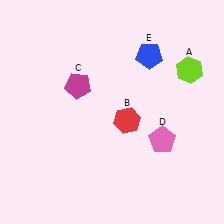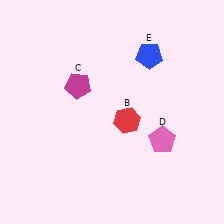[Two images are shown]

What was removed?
The lime hexagon (A) was removed in Image 2.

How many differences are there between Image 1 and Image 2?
There is 1 difference between the two images.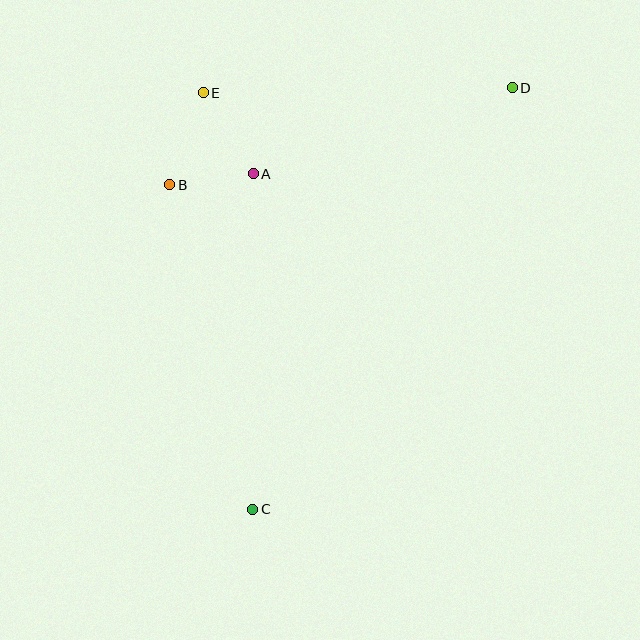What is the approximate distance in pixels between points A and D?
The distance between A and D is approximately 273 pixels.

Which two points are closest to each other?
Points A and B are closest to each other.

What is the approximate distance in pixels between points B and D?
The distance between B and D is approximately 356 pixels.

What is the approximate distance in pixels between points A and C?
The distance between A and C is approximately 336 pixels.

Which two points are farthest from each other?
Points C and D are farthest from each other.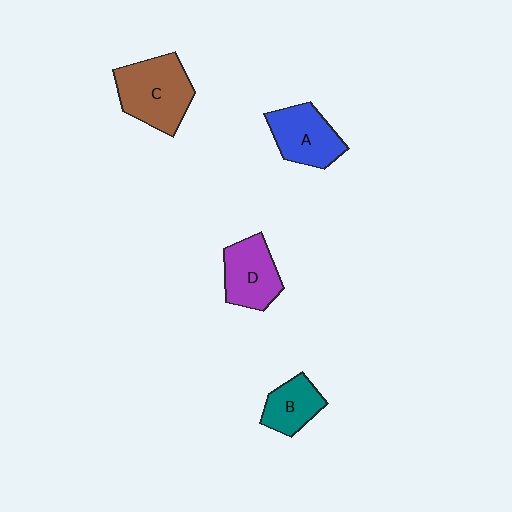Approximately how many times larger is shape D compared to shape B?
Approximately 1.3 times.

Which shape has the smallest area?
Shape B (teal).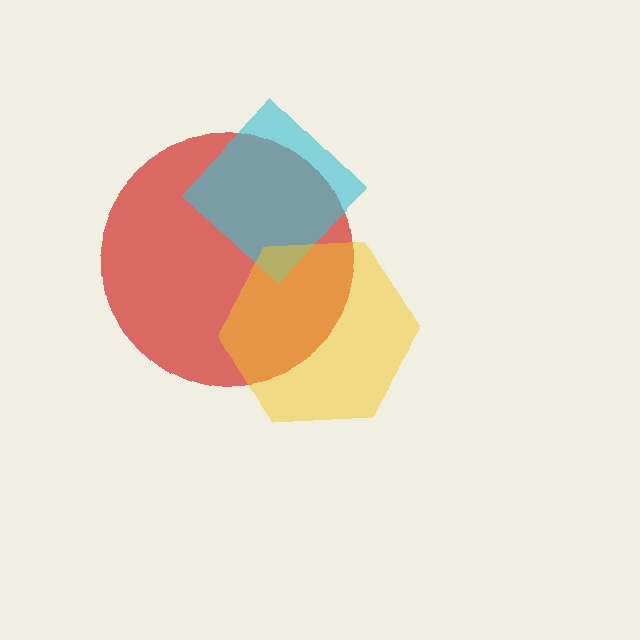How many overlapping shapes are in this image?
There are 3 overlapping shapes in the image.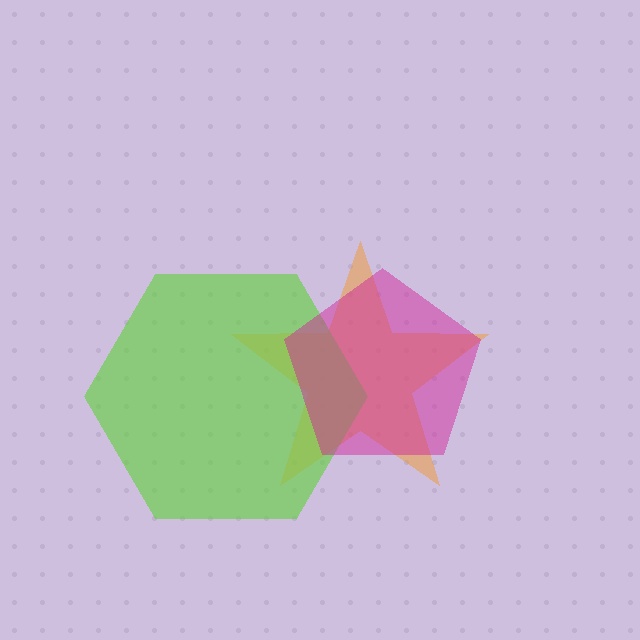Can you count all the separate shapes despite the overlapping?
Yes, there are 3 separate shapes.